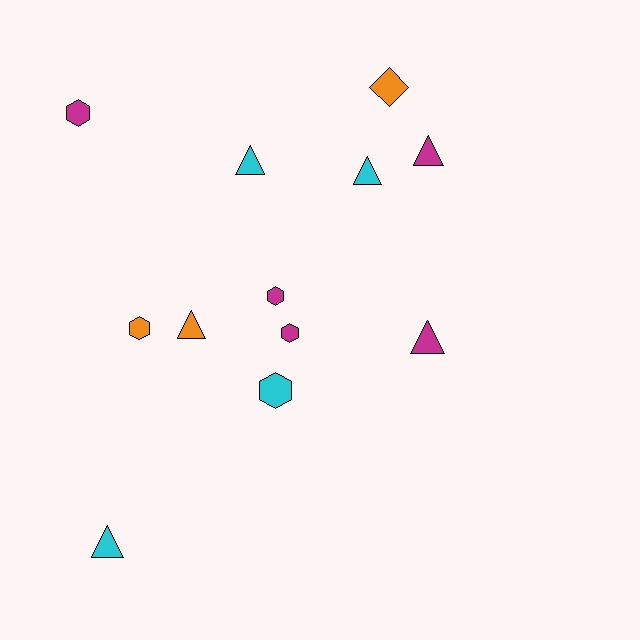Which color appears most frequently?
Magenta, with 5 objects.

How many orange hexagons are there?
There is 1 orange hexagon.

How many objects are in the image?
There are 12 objects.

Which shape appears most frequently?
Triangle, with 6 objects.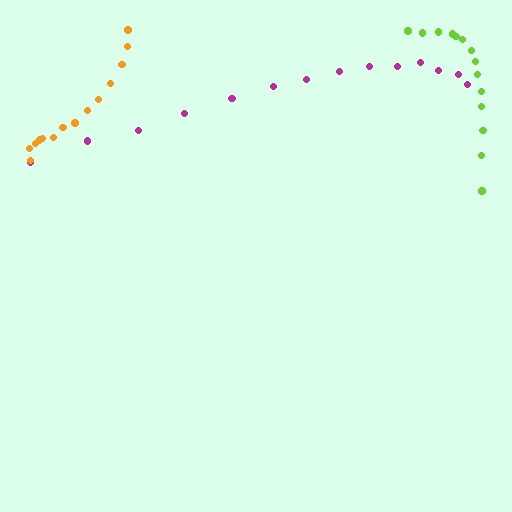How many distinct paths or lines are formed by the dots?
There are 3 distinct paths.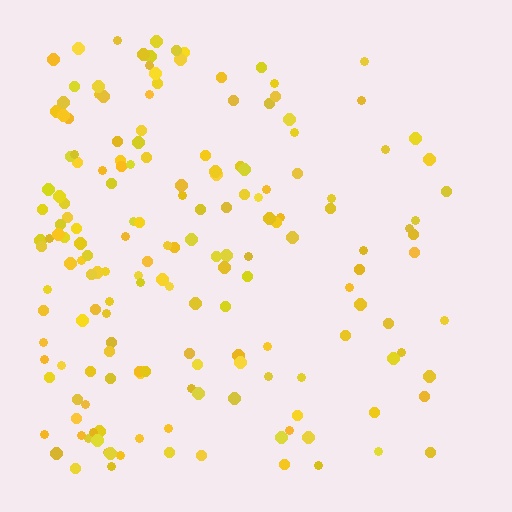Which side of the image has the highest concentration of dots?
The left.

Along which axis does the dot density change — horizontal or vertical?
Horizontal.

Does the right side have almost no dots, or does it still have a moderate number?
Still a moderate number, just noticeably fewer than the left.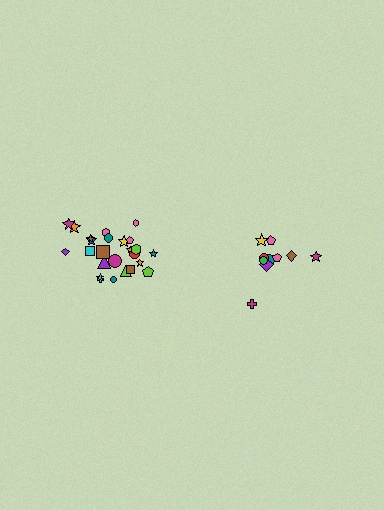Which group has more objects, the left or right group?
The left group.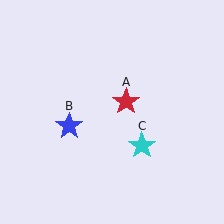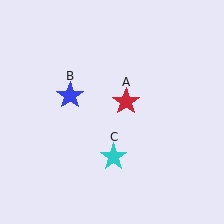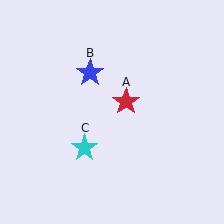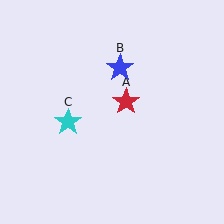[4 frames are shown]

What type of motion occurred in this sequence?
The blue star (object B), cyan star (object C) rotated clockwise around the center of the scene.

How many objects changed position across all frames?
2 objects changed position: blue star (object B), cyan star (object C).